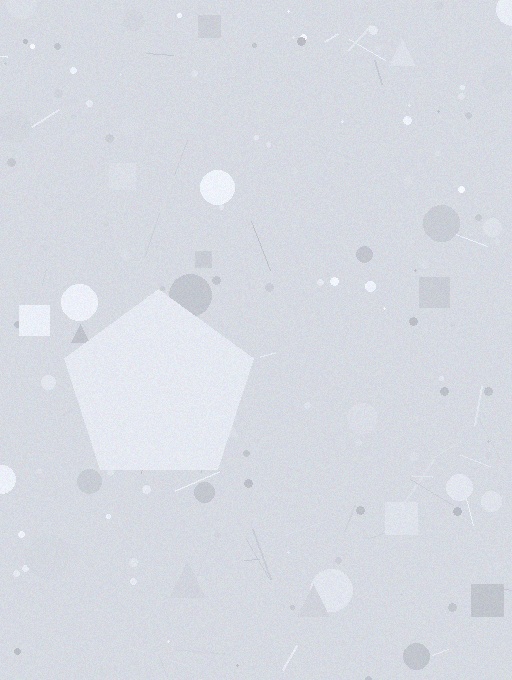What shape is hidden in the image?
A pentagon is hidden in the image.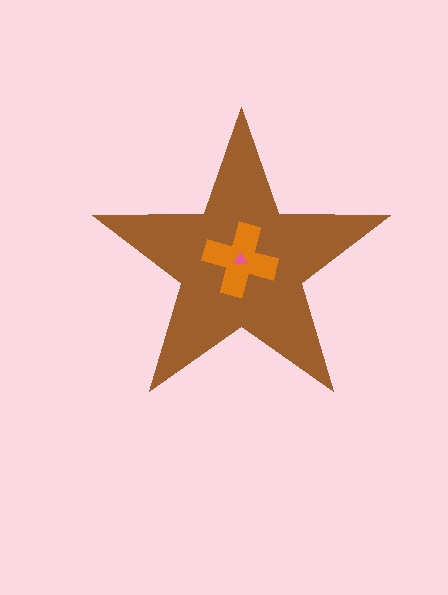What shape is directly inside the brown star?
The orange cross.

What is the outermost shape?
The brown star.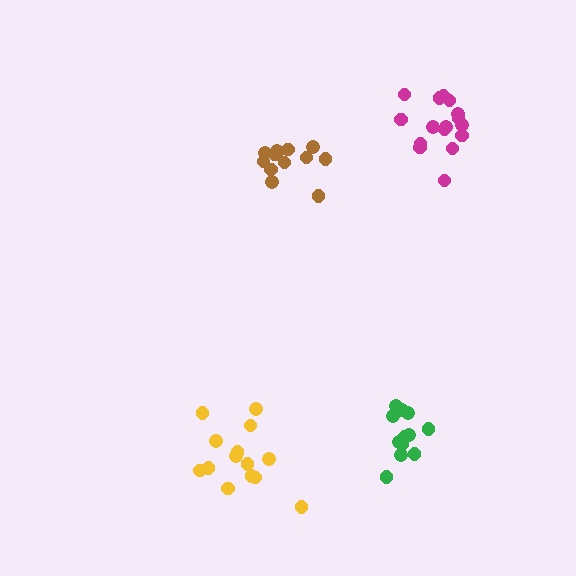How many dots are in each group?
Group 1: 14 dots, Group 2: 13 dots, Group 3: 12 dots, Group 4: 16 dots (55 total).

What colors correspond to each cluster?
The clusters are colored: yellow, brown, green, magenta.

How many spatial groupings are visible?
There are 4 spatial groupings.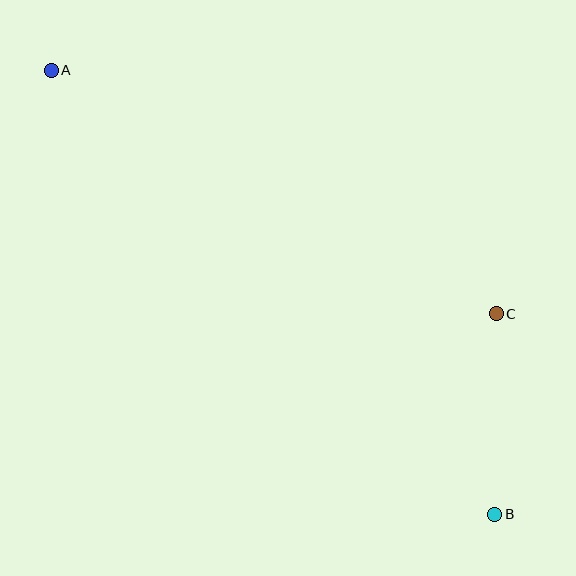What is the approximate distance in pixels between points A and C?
The distance between A and C is approximately 507 pixels.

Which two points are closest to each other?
Points B and C are closest to each other.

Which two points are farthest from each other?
Points A and B are farthest from each other.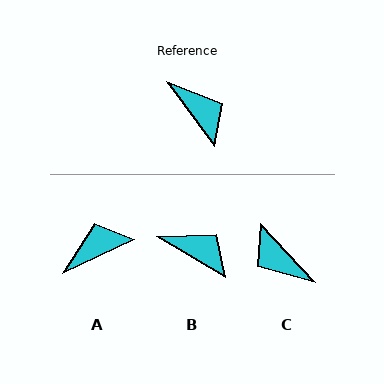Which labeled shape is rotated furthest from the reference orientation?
C, about 173 degrees away.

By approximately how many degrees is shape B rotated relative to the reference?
Approximately 23 degrees counter-clockwise.